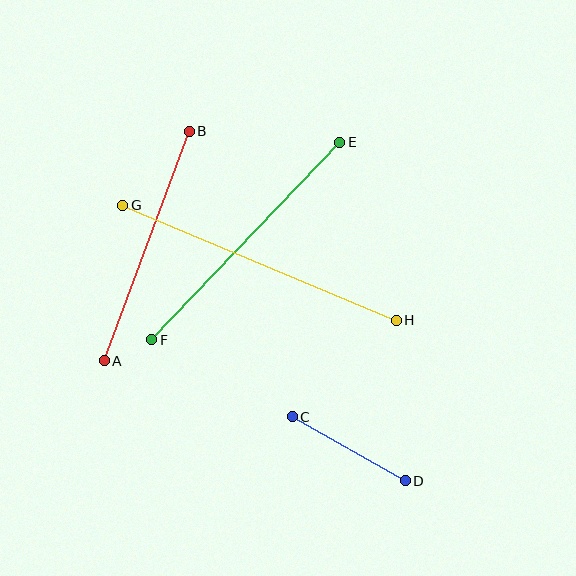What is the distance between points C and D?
The distance is approximately 130 pixels.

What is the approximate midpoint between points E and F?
The midpoint is at approximately (246, 241) pixels.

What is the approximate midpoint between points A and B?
The midpoint is at approximately (147, 246) pixels.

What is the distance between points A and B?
The distance is approximately 244 pixels.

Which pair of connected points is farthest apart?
Points G and H are farthest apart.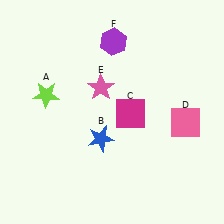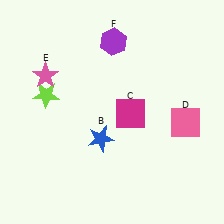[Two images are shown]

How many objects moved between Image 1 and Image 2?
1 object moved between the two images.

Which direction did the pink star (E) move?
The pink star (E) moved left.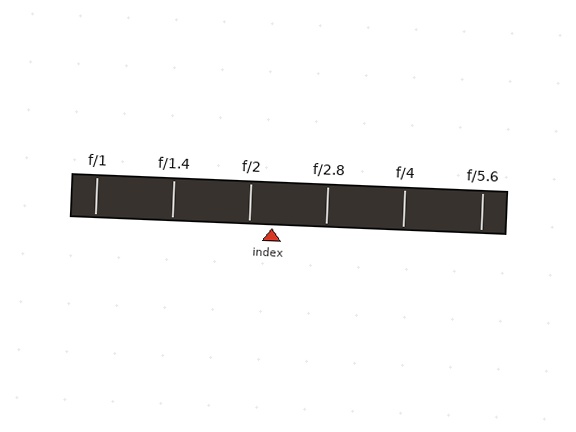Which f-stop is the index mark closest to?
The index mark is closest to f/2.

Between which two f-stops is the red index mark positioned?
The index mark is between f/2 and f/2.8.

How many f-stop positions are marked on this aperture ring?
There are 6 f-stop positions marked.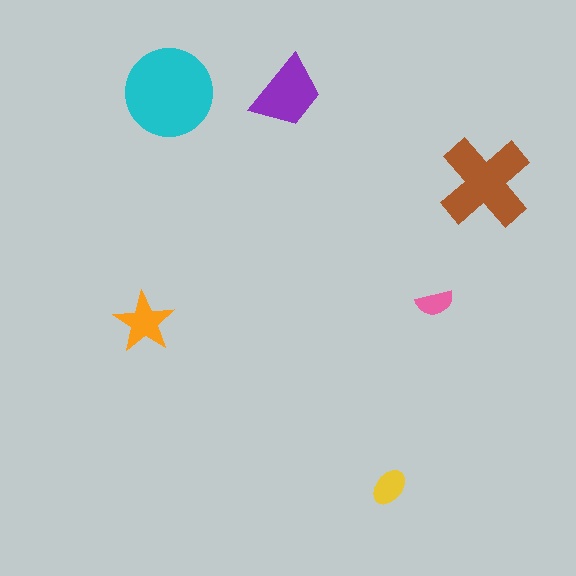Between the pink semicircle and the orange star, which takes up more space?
The orange star.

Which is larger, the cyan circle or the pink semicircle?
The cyan circle.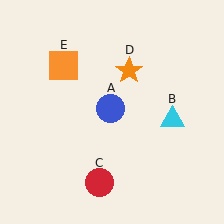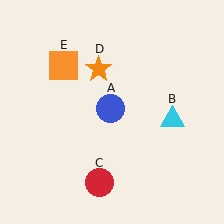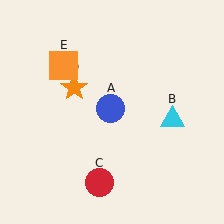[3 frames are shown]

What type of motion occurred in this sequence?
The orange star (object D) rotated counterclockwise around the center of the scene.